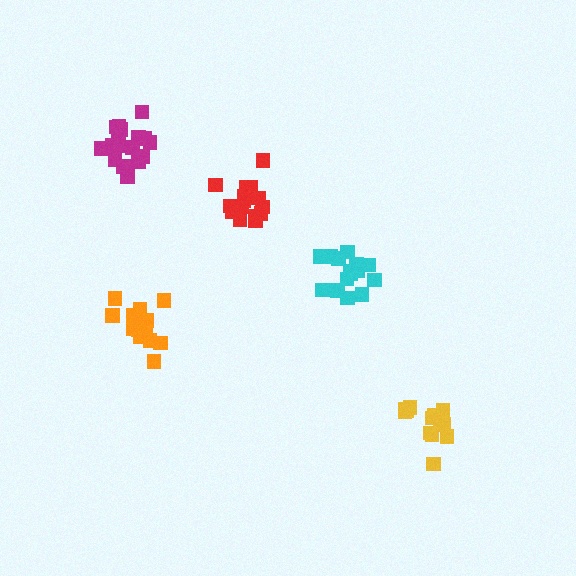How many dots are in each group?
Group 1: 14 dots, Group 2: 14 dots, Group 3: 15 dots, Group 4: 17 dots, Group 5: 18 dots (78 total).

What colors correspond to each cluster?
The clusters are colored: yellow, orange, cyan, magenta, red.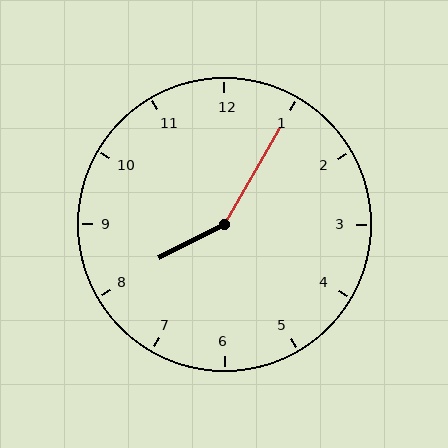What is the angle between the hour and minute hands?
Approximately 148 degrees.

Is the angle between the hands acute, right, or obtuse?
It is obtuse.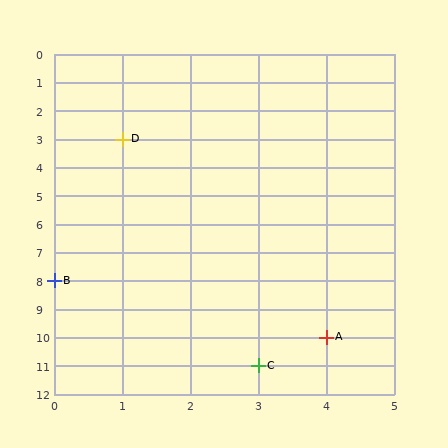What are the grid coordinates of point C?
Point C is at grid coordinates (3, 11).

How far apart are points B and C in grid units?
Points B and C are 3 columns and 3 rows apart (about 4.2 grid units diagonally).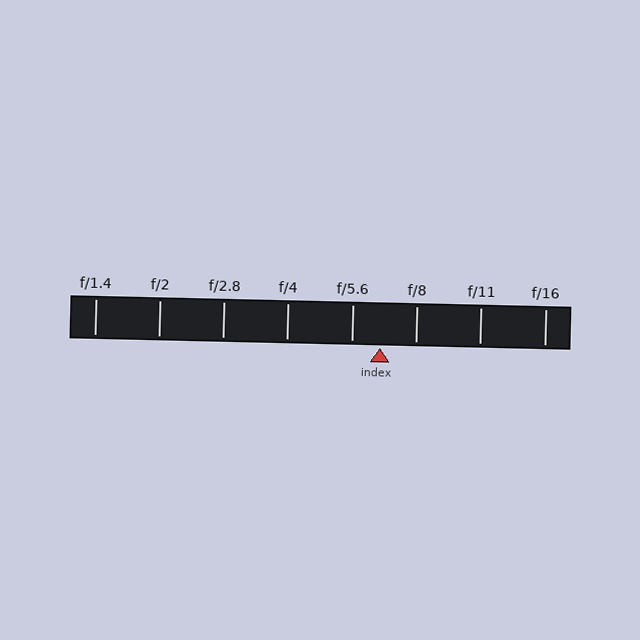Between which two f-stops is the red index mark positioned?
The index mark is between f/5.6 and f/8.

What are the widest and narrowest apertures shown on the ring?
The widest aperture shown is f/1.4 and the narrowest is f/16.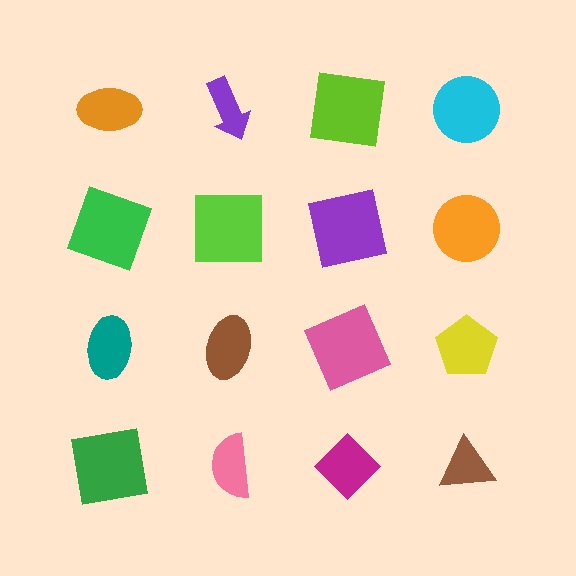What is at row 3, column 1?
A teal ellipse.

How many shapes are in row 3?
4 shapes.